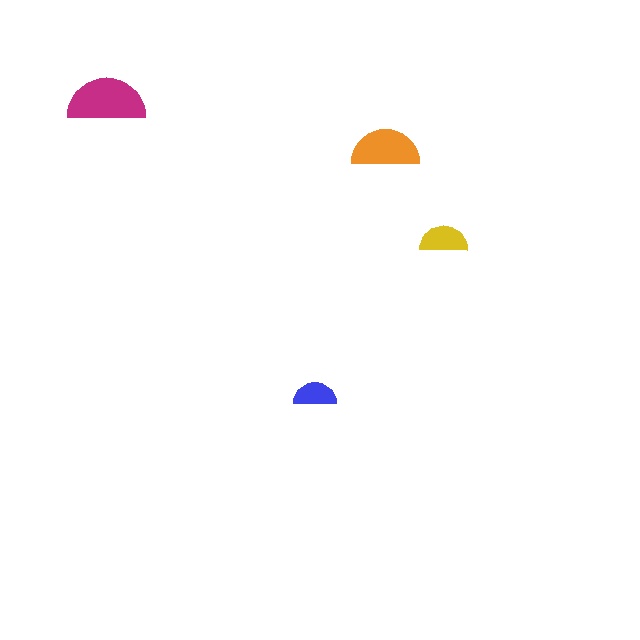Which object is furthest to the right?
The yellow semicircle is rightmost.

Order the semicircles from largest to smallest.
the magenta one, the orange one, the yellow one, the blue one.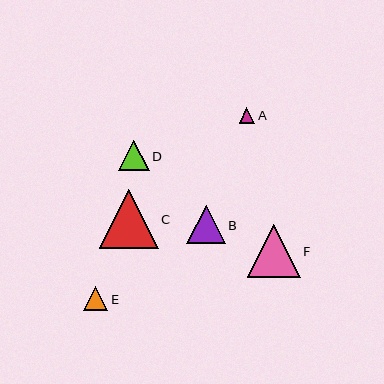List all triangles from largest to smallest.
From largest to smallest: C, F, B, D, E, A.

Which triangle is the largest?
Triangle C is the largest with a size of approximately 59 pixels.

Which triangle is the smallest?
Triangle A is the smallest with a size of approximately 16 pixels.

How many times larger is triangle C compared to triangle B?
Triangle C is approximately 1.5 times the size of triangle B.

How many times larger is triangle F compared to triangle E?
Triangle F is approximately 2.2 times the size of triangle E.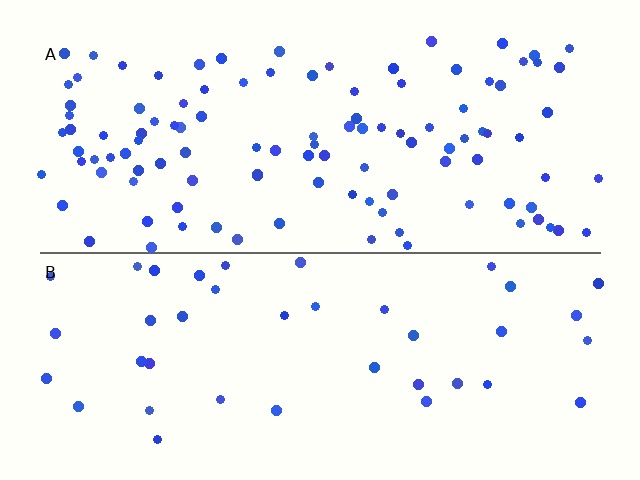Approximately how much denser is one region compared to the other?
Approximately 2.7× — region A over region B.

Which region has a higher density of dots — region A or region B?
A (the top).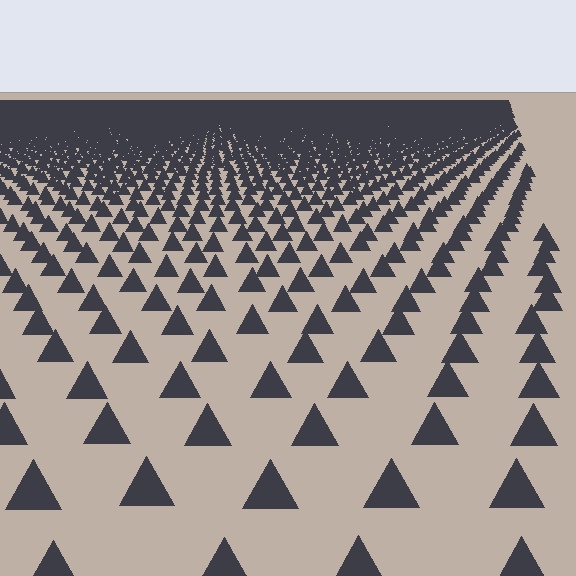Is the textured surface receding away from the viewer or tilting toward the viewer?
The surface is receding away from the viewer. Texture elements get smaller and denser toward the top.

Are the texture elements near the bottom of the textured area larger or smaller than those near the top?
Larger. Near the bottom, elements are closer to the viewer and appear at a bigger on-screen size.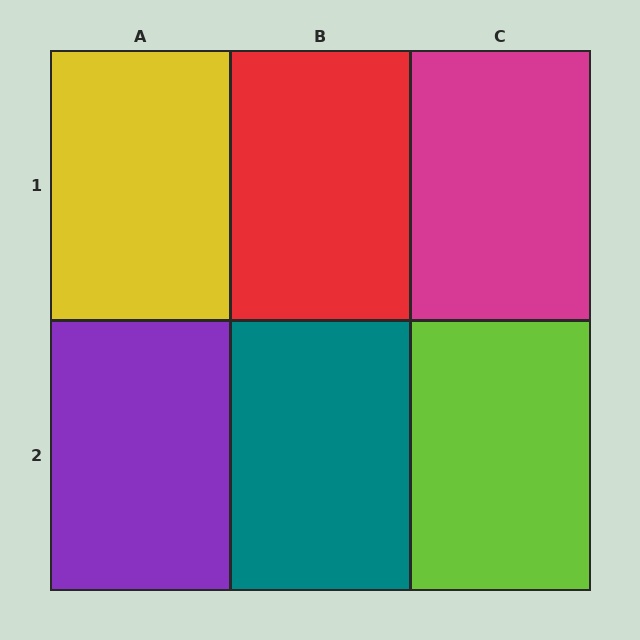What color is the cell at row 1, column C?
Magenta.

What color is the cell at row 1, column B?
Red.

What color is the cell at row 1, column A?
Yellow.